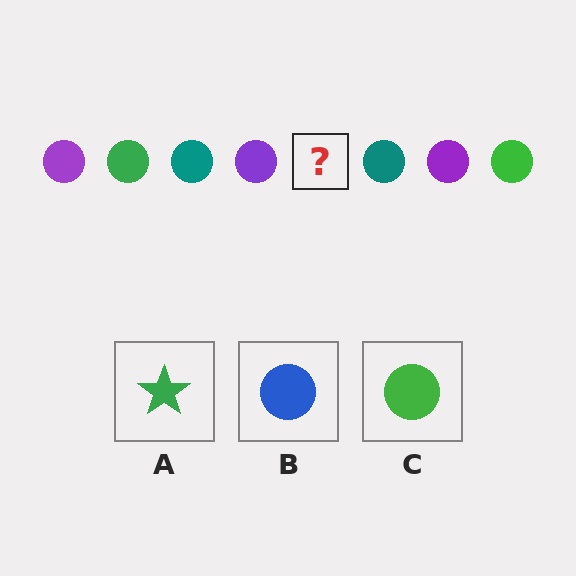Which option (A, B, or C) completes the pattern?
C.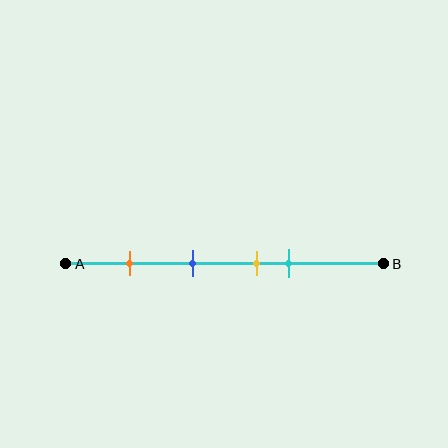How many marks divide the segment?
There are 4 marks dividing the segment.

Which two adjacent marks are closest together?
The yellow and cyan marks are the closest adjacent pair.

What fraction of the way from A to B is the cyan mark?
The cyan mark is approximately 70% (0.7) of the way from A to B.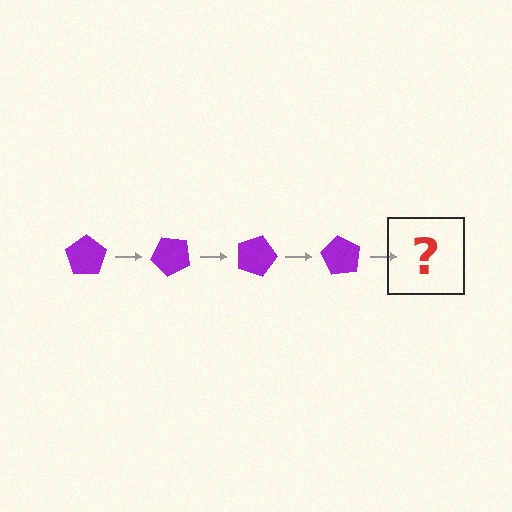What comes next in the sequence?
The next element should be a purple pentagon rotated 180 degrees.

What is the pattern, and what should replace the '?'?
The pattern is that the pentagon rotates 45 degrees each step. The '?' should be a purple pentagon rotated 180 degrees.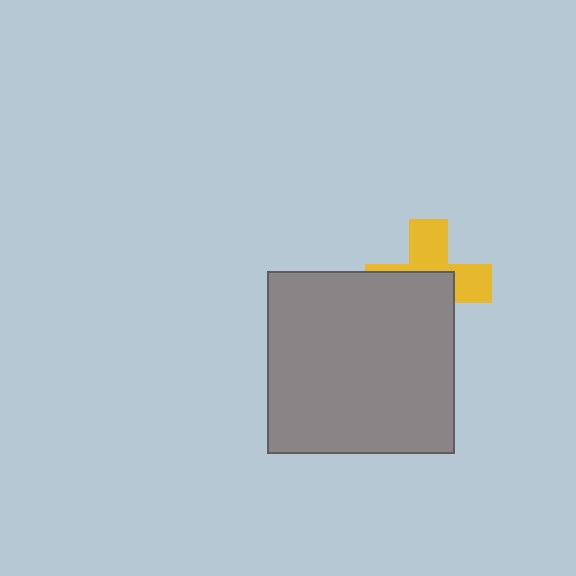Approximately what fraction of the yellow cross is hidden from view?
Roughly 54% of the yellow cross is hidden behind the gray rectangle.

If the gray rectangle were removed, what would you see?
You would see the complete yellow cross.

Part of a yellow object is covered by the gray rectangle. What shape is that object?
It is a cross.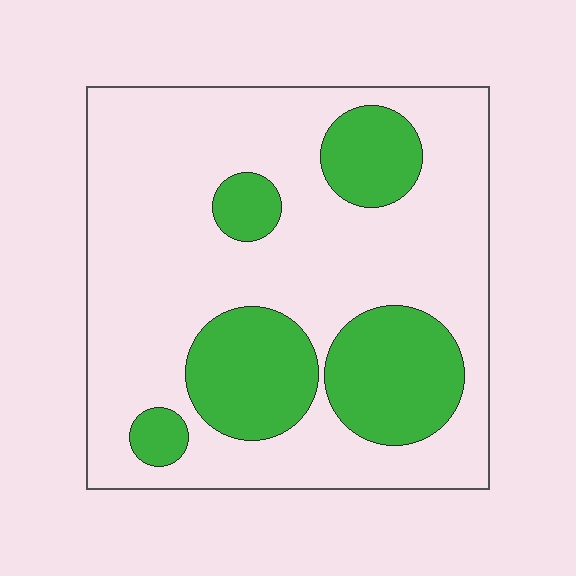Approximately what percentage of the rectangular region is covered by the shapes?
Approximately 25%.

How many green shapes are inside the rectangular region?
5.